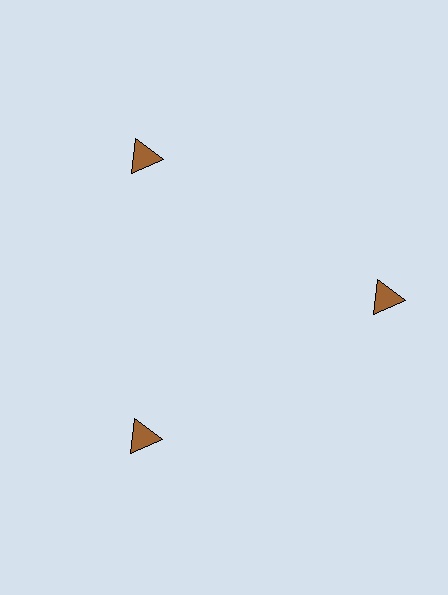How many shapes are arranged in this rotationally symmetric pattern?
There are 3 shapes, arranged in 3 groups of 1.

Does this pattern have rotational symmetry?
Yes, this pattern has 3-fold rotational symmetry. It looks the same after rotating 120 degrees around the center.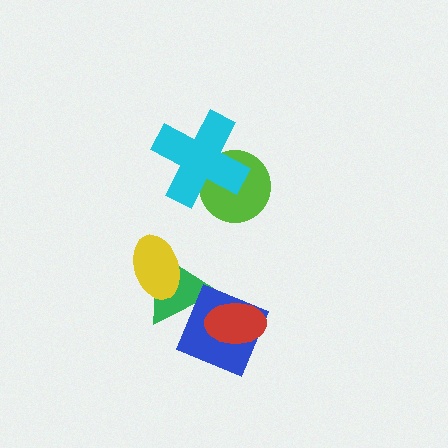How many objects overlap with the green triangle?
2 objects overlap with the green triangle.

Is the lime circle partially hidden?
Yes, it is partially covered by another shape.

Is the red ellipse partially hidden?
No, no other shape covers it.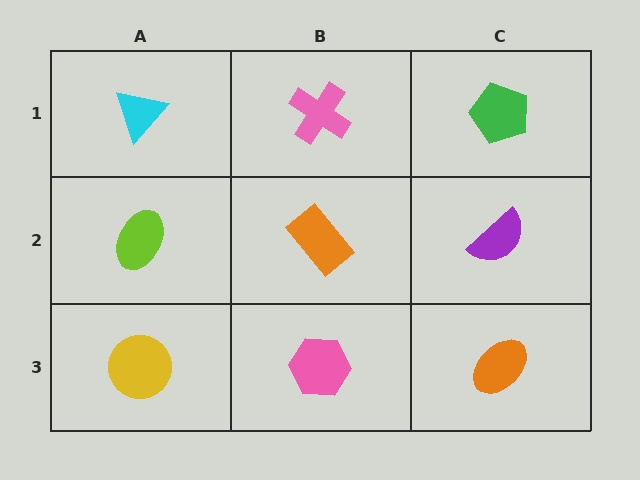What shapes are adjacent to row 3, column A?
A lime ellipse (row 2, column A), a pink hexagon (row 3, column B).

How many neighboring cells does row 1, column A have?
2.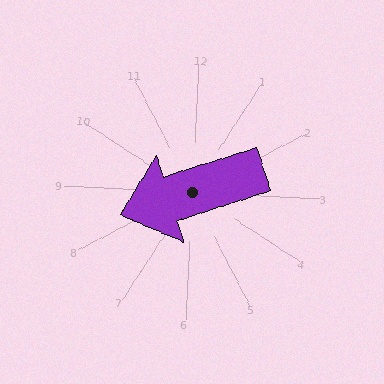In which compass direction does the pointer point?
West.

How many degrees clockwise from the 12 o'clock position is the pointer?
Approximately 249 degrees.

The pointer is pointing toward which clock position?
Roughly 8 o'clock.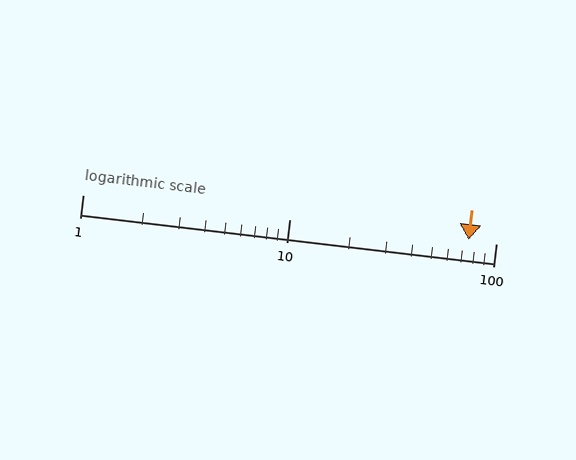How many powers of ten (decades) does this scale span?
The scale spans 2 decades, from 1 to 100.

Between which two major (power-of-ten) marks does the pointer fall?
The pointer is between 10 and 100.